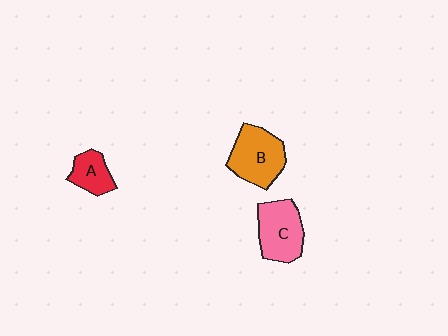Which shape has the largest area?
Shape B (orange).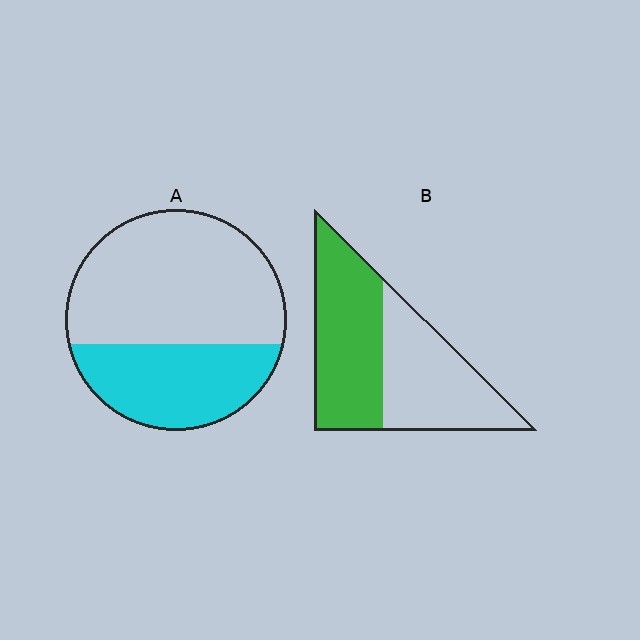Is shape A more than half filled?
No.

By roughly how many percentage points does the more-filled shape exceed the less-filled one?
By roughly 15 percentage points (B over A).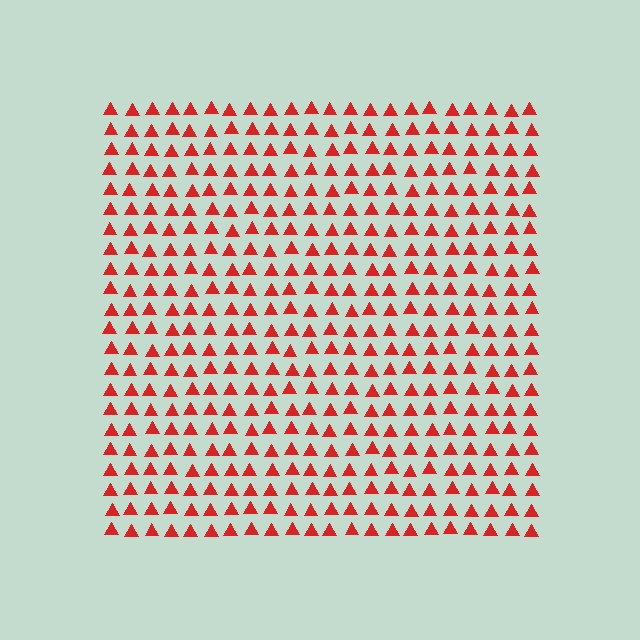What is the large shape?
The large shape is a square.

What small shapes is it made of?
It is made of small triangles.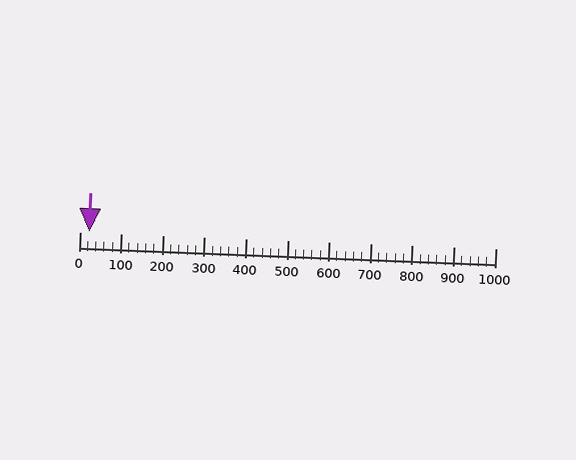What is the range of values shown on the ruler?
The ruler shows values from 0 to 1000.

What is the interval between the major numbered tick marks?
The major tick marks are spaced 100 units apart.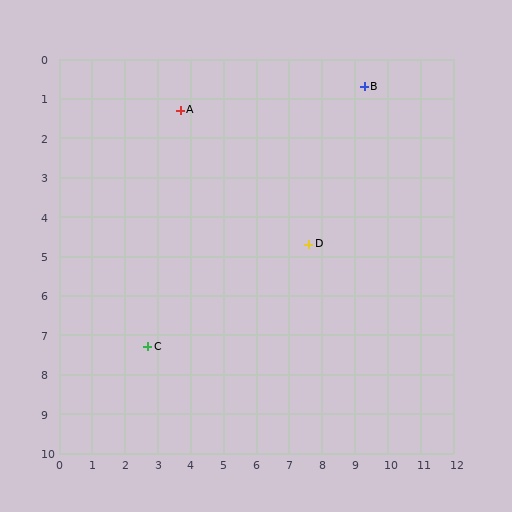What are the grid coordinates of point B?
Point B is at approximately (9.3, 0.7).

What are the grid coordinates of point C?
Point C is at approximately (2.7, 7.3).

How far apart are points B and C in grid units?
Points B and C are about 9.3 grid units apart.